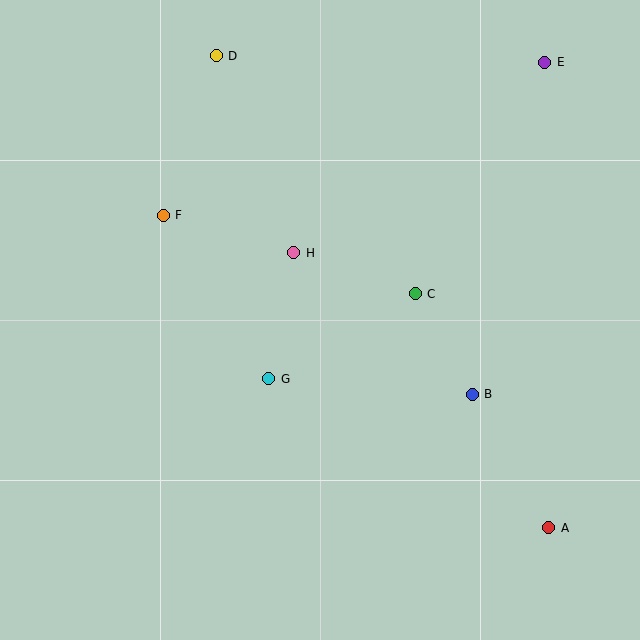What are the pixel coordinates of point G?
Point G is at (269, 379).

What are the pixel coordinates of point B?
Point B is at (472, 395).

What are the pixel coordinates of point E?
Point E is at (545, 62).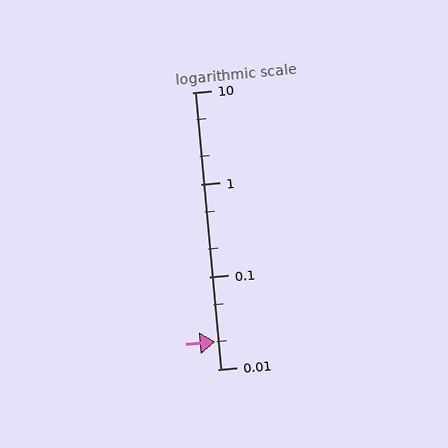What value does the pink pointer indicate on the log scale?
The pointer indicates approximately 0.02.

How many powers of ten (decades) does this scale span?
The scale spans 3 decades, from 0.01 to 10.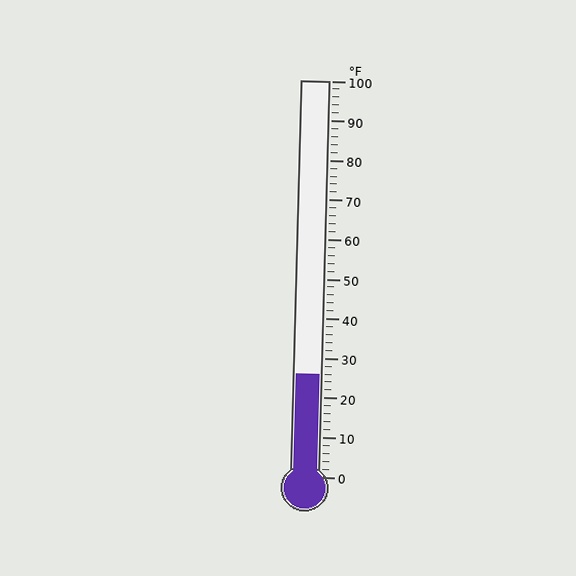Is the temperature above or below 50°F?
The temperature is below 50°F.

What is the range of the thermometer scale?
The thermometer scale ranges from 0°F to 100°F.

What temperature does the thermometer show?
The thermometer shows approximately 26°F.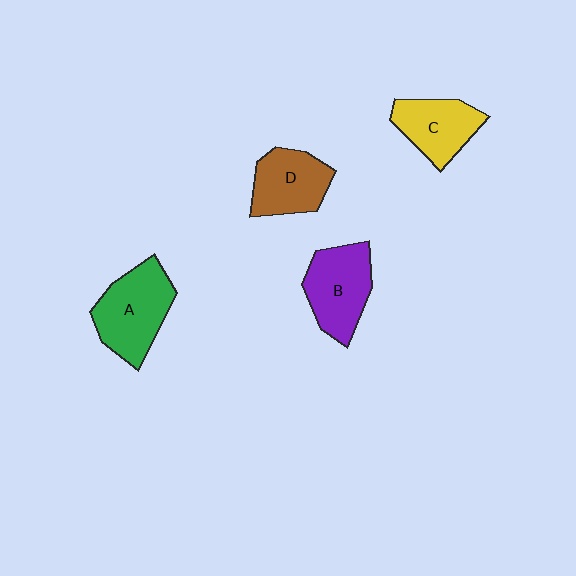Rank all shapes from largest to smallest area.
From largest to smallest: A (green), B (purple), D (brown), C (yellow).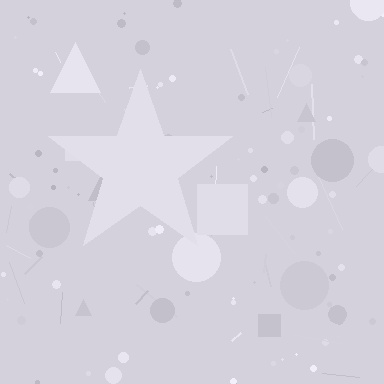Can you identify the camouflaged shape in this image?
The camouflaged shape is a star.